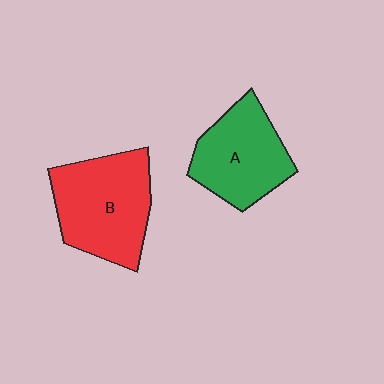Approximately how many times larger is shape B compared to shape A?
Approximately 1.2 times.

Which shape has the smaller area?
Shape A (green).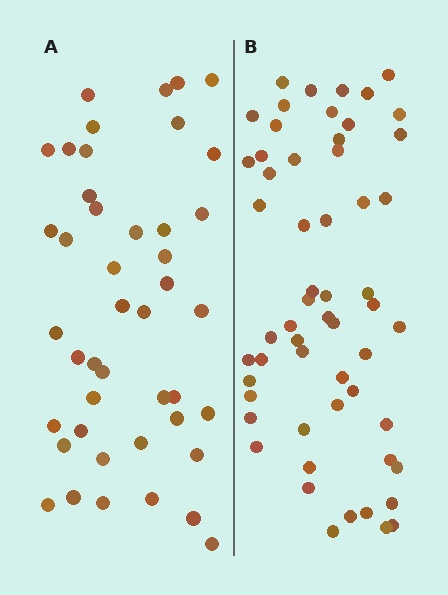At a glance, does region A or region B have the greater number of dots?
Region B (the right region) has more dots.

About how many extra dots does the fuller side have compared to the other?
Region B has approximately 15 more dots than region A.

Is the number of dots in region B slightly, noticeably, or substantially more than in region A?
Region B has noticeably more, but not dramatically so. The ratio is roughly 1.3 to 1.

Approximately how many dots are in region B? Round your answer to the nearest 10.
About 60 dots. (The exact count is 57, which rounds to 60.)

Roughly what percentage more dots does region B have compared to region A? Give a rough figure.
About 30% more.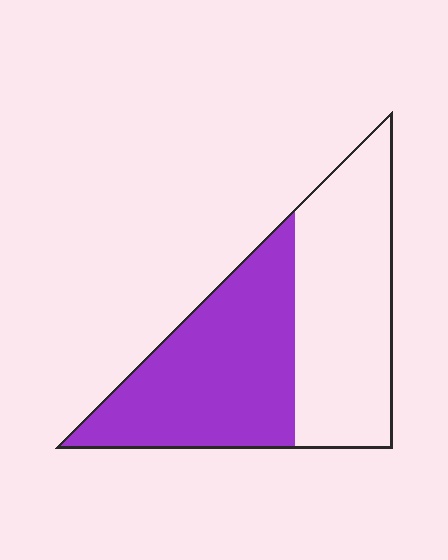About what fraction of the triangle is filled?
About one half (1/2).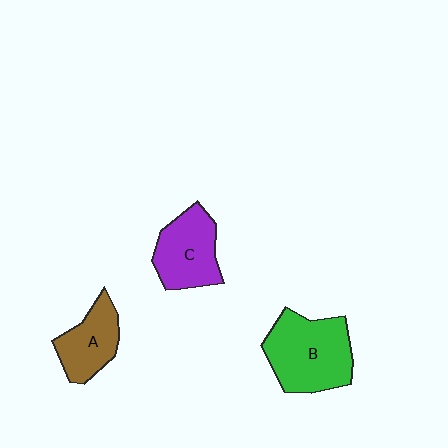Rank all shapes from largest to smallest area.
From largest to smallest: B (green), C (purple), A (brown).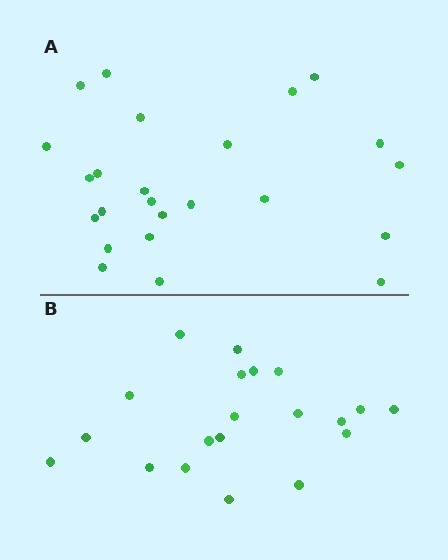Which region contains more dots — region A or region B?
Region A (the top region) has more dots.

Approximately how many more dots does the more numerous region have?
Region A has about 4 more dots than region B.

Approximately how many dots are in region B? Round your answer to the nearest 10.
About 20 dots.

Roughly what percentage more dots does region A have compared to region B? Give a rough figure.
About 20% more.